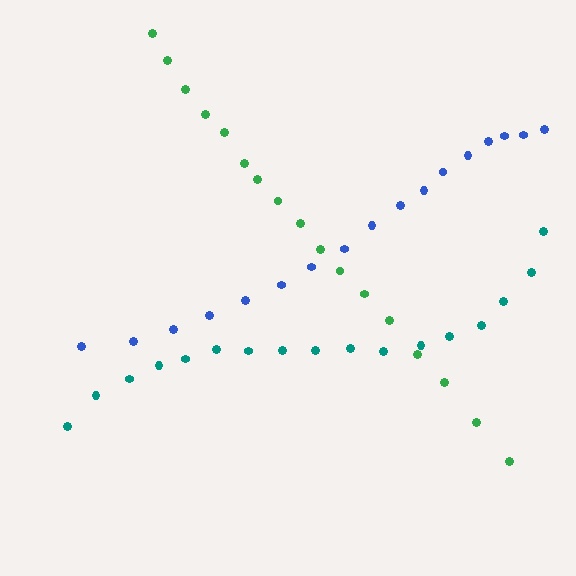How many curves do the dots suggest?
There are 3 distinct paths.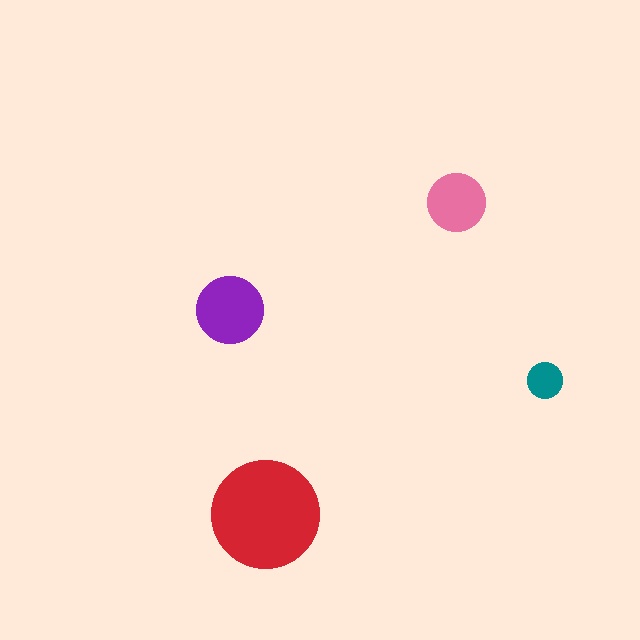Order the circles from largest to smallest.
the red one, the purple one, the pink one, the teal one.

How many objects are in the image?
There are 4 objects in the image.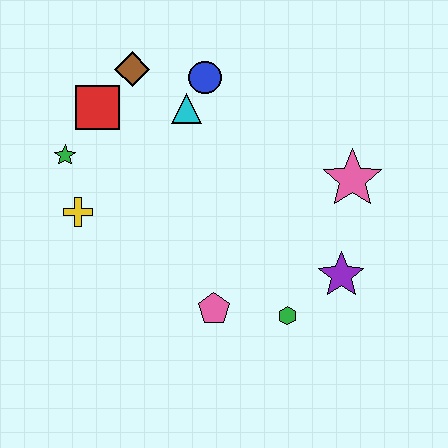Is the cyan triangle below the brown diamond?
Yes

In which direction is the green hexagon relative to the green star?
The green hexagon is to the right of the green star.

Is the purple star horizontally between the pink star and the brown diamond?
Yes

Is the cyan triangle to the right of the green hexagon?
No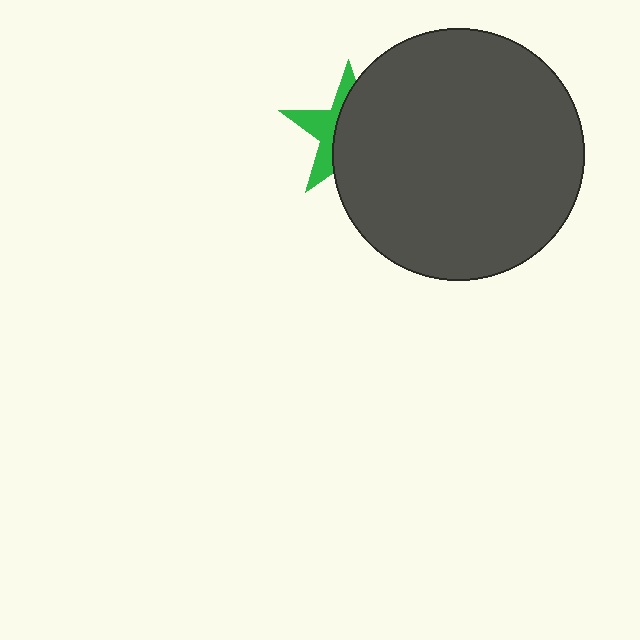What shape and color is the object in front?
The object in front is a dark gray circle.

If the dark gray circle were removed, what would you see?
You would see the complete green star.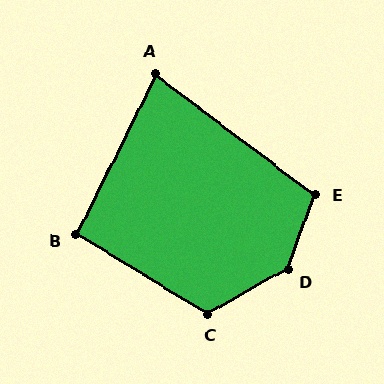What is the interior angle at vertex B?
Approximately 95 degrees (approximately right).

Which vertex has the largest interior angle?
D, at approximately 139 degrees.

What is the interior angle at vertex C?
Approximately 119 degrees (obtuse).